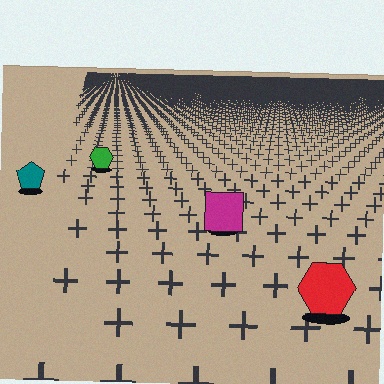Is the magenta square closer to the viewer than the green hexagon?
Yes. The magenta square is closer — you can tell from the texture gradient: the ground texture is coarser near it.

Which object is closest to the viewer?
The red hexagon is closest. The texture marks near it are larger and more spread out.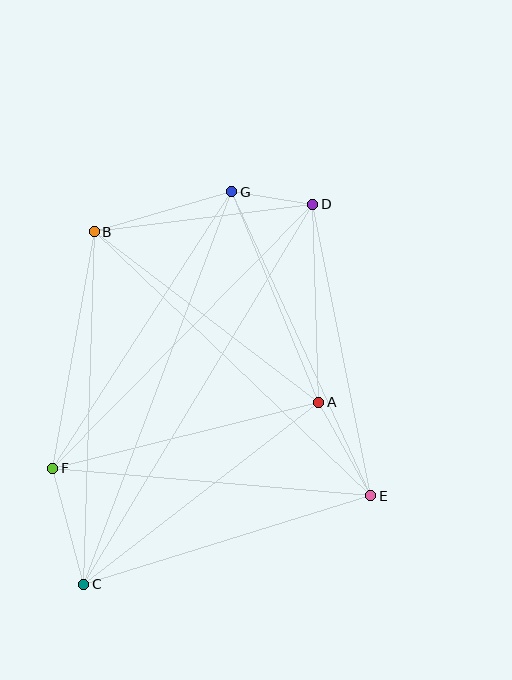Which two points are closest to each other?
Points D and G are closest to each other.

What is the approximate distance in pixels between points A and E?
The distance between A and E is approximately 107 pixels.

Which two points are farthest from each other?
Points C and D are farthest from each other.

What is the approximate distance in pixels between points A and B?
The distance between A and B is approximately 282 pixels.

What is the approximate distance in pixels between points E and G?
The distance between E and G is approximately 334 pixels.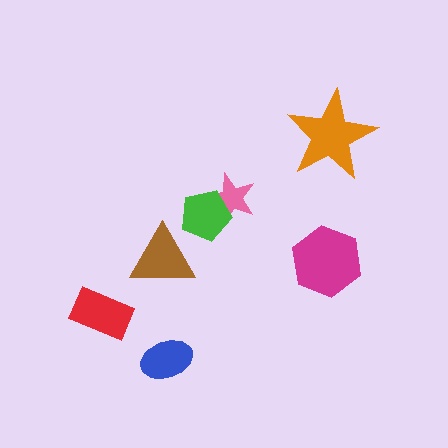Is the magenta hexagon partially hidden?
No, no other shape covers it.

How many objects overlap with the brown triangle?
0 objects overlap with the brown triangle.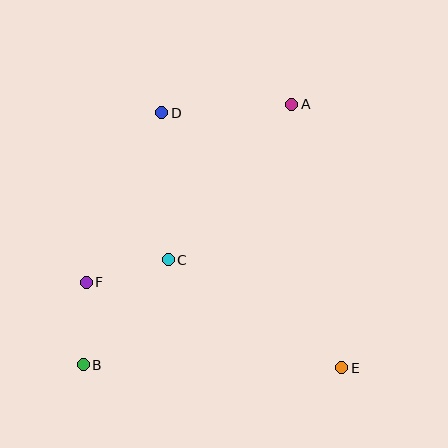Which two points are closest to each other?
Points B and F are closest to each other.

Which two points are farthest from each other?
Points A and B are farthest from each other.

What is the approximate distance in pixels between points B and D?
The distance between B and D is approximately 264 pixels.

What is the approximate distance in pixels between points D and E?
The distance between D and E is approximately 312 pixels.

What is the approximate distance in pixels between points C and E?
The distance between C and E is approximately 204 pixels.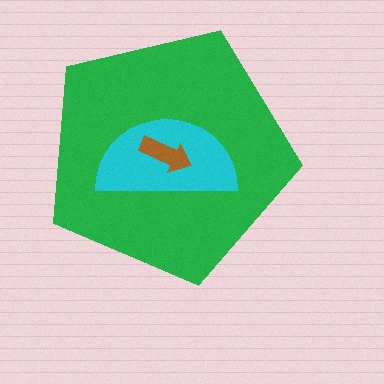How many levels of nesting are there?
3.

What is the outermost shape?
The green pentagon.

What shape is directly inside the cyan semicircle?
The brown arrow.